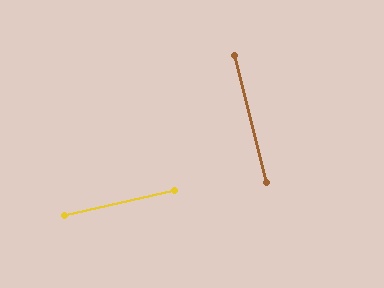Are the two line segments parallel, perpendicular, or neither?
Perpendicular — they meet at approximately 89°.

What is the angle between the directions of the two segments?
Approximately 89 degrees.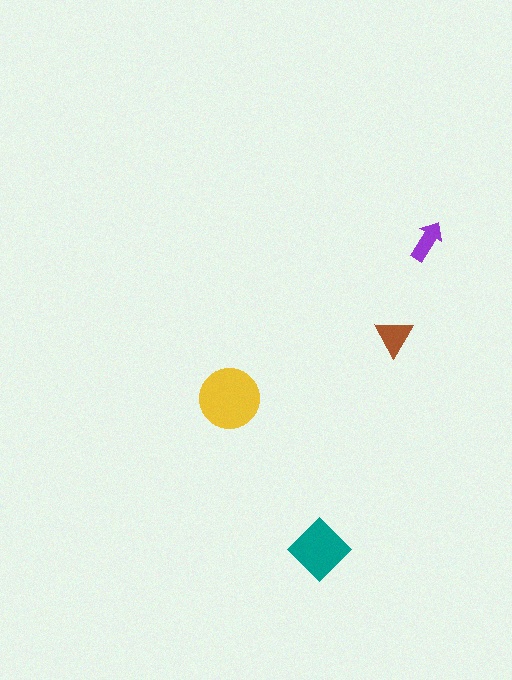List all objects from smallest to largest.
The purple arrow, the brown triangle, the teal diamond, the yellow circle.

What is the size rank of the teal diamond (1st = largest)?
2nd.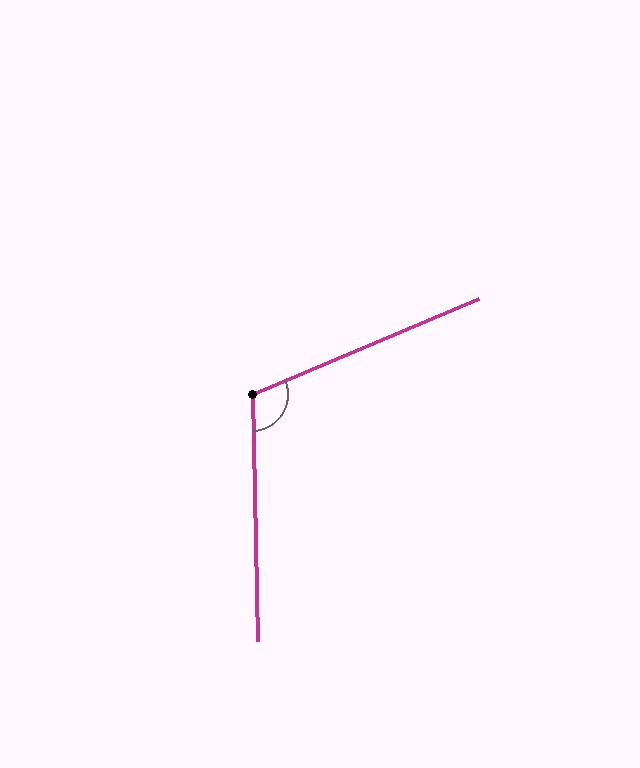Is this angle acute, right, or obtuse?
It is obtuse.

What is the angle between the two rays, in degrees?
Approximately 112 degrees.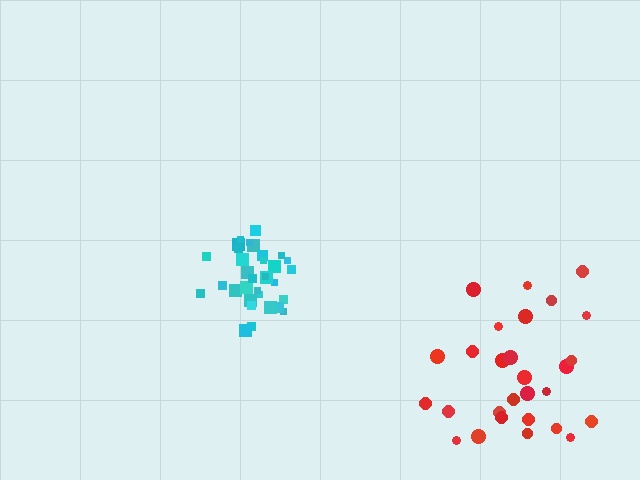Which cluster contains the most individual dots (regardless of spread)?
Cyan (35).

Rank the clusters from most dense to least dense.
cyan, red.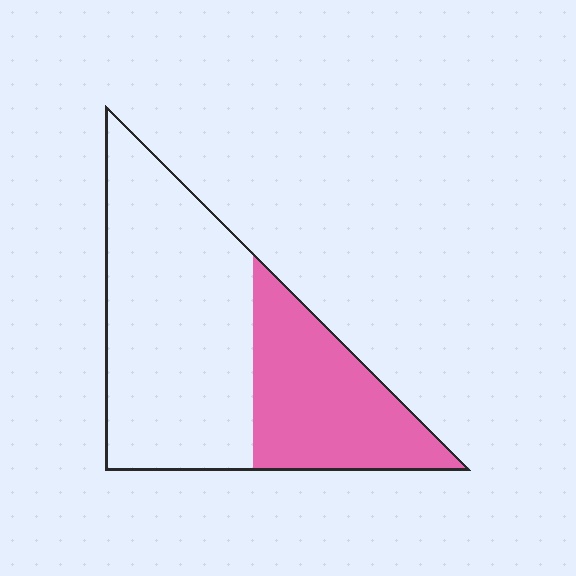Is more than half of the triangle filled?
No.